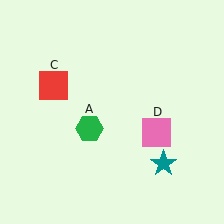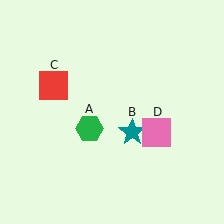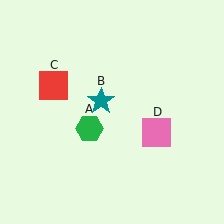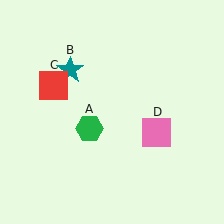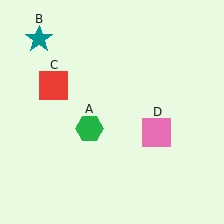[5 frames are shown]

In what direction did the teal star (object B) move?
The teal star (object B) moved up and to the left.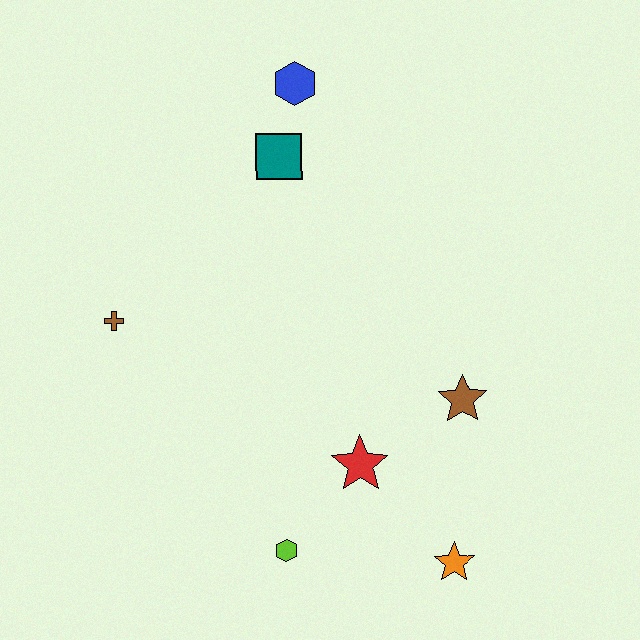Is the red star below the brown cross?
Yes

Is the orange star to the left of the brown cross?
No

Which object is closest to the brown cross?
The teal square is closest to the brown cross.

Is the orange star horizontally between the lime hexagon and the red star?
No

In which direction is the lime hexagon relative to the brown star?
The lime hexagon is to the left of the brown star.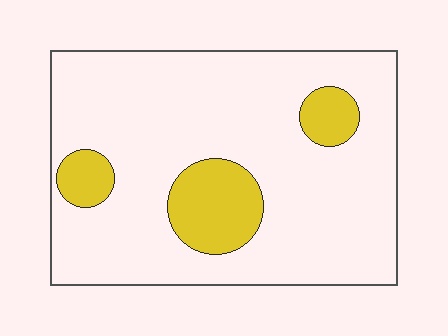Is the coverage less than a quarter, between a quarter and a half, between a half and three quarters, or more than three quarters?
Less than a quarter.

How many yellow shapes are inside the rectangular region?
3.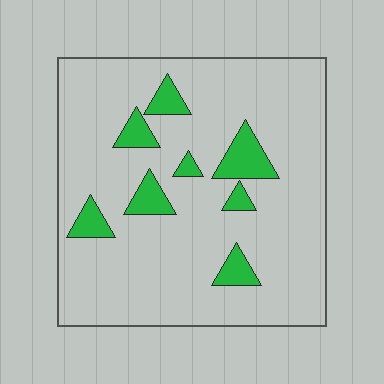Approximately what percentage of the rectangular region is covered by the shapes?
Approximately 10%.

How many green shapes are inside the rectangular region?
8.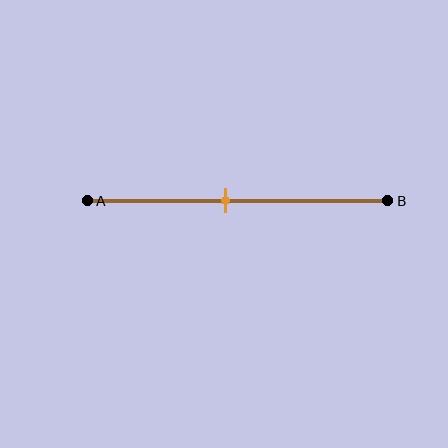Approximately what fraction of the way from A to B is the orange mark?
The orange mark is approximately 45% of the way from A to B.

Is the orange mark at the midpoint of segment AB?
No, the mark is at about 45% from A, not at the 50% midpoint.